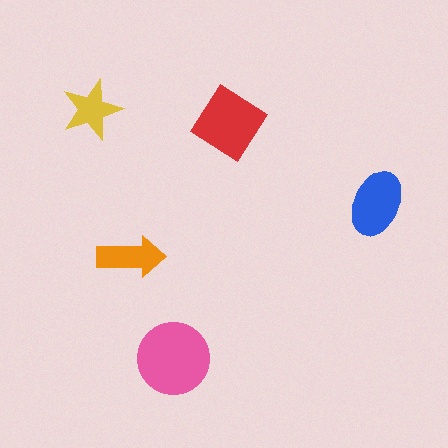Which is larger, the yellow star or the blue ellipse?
The blue ellipse.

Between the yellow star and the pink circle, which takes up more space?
The pink circle.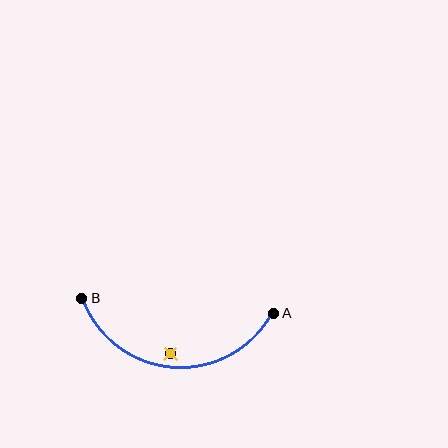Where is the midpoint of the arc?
The arc midpoint is the point on the curve farthest from the straight line joining A and B. It sits below that line.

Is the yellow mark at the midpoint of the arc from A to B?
No — the yellow mark does not lie on the arc at all. It sits slightly inside the curve.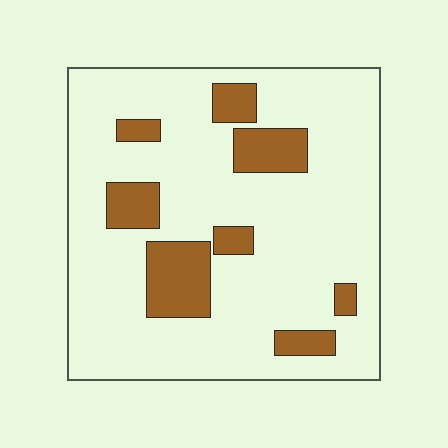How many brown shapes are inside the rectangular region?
8.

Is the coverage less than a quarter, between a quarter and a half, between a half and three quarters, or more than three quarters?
Less than a quarter.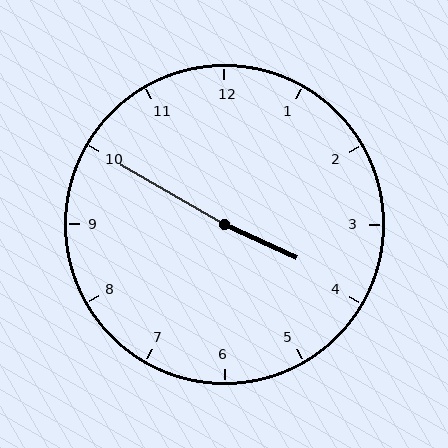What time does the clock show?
3:50.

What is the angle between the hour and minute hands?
Approximately 175 degrees.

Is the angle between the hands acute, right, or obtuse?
It is obtuse.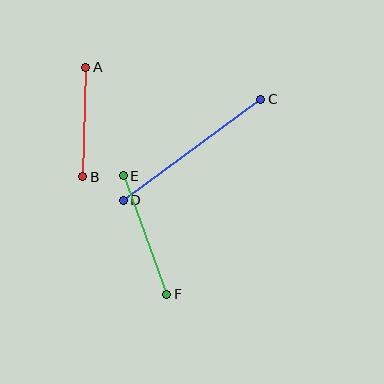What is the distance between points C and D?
The distance is approximately 171 pixels.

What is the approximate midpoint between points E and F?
The midpoint is at approximately (145, 235) pixels.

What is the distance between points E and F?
The distance is approximately 127 pixels.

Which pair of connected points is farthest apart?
Points C and D are farthest apart.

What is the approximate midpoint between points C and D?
The midpoint is at approximately (192, 150) pixels.